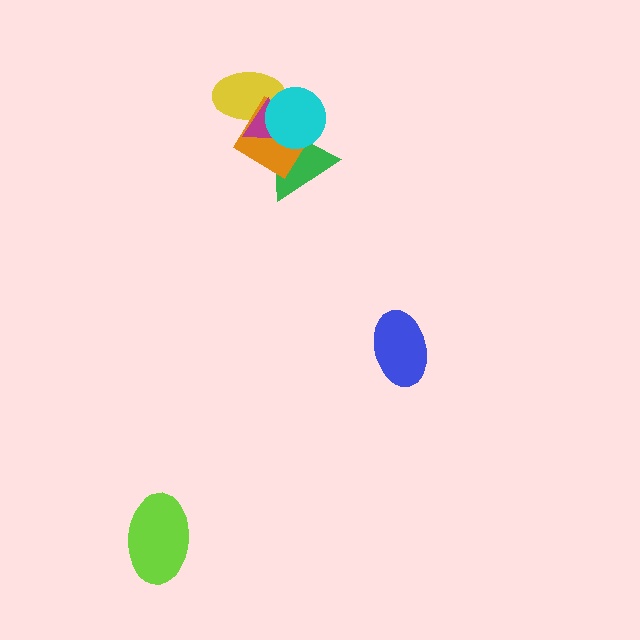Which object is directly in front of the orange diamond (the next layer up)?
The magenta triangle is directly in front of the orange diamond.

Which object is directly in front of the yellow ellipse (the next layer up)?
The orange diamond is directly in front of the yellow ellipse.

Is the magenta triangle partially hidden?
Yes, it is partially covered by another shape.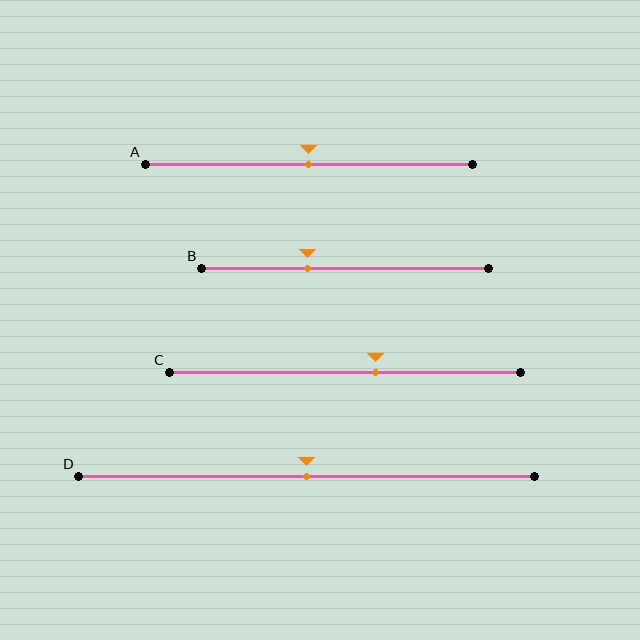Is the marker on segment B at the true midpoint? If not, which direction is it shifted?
No, the marker on segment B is shifted to the left by about 13% of the segment length.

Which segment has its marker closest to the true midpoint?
Segment A has its marker closest to the true midpoint.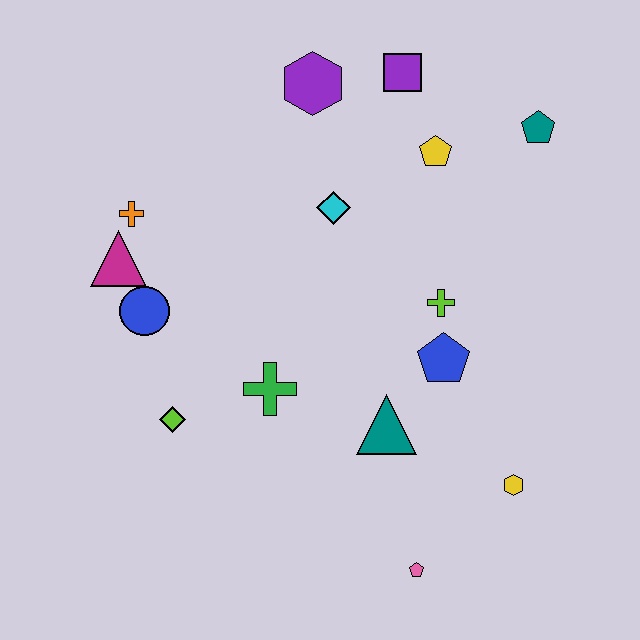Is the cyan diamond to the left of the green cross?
No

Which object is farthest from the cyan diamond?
The pink pentagon is farthest from the cyan diamond.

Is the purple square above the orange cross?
Yes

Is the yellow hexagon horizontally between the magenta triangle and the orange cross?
No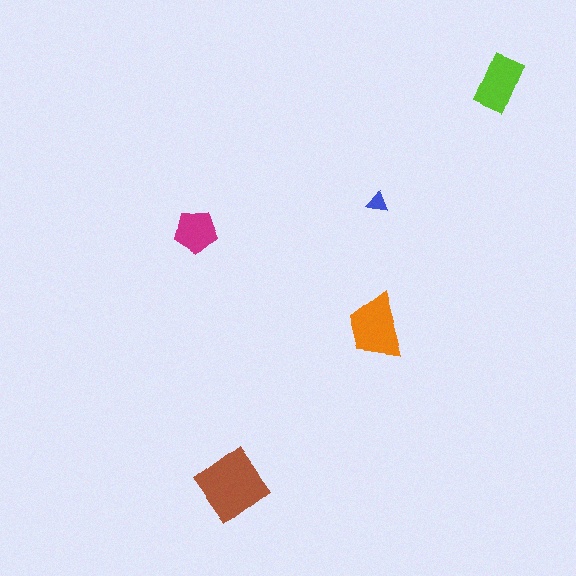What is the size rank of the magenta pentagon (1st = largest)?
4th.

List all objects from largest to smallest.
The brown diamond, the orange trapezoid, the lime rectangle, the magenta pentagon, the blue triangle.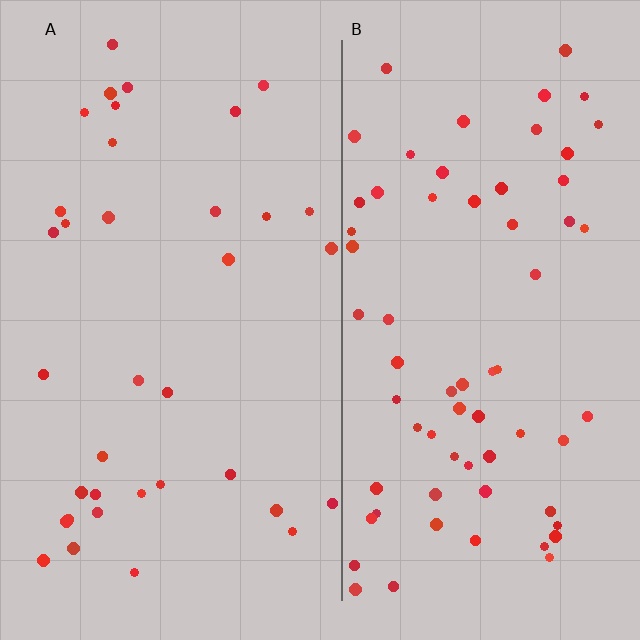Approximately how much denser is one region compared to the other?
Approximately 1.9× — region B over region A.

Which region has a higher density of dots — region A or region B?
B (the right).